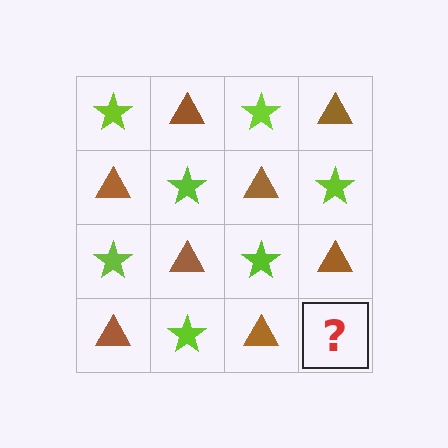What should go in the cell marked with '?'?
The missing cell should contain a lime star.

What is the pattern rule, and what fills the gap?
The rule is that it alternates lime star and brown triangle in a checkerboard pattern. The gap should be filled with a lime star.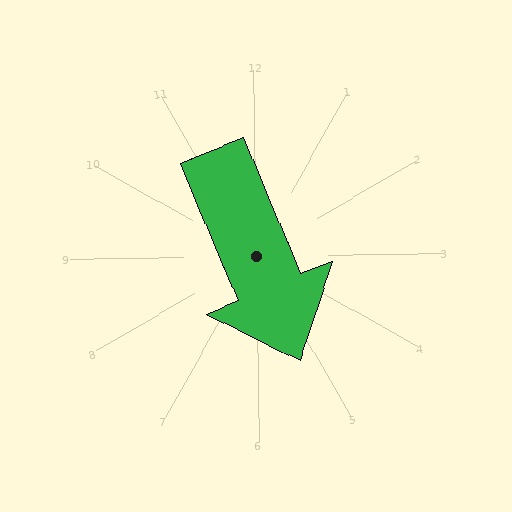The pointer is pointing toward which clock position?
Roughly 5 o'clock.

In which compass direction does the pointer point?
South.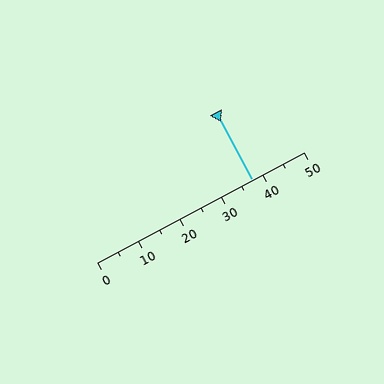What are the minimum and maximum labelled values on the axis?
The axis runs from 0 to 50.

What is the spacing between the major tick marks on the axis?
The major ticks are spaced 10 apart.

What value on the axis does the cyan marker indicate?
The marker indicates approximately 37.5.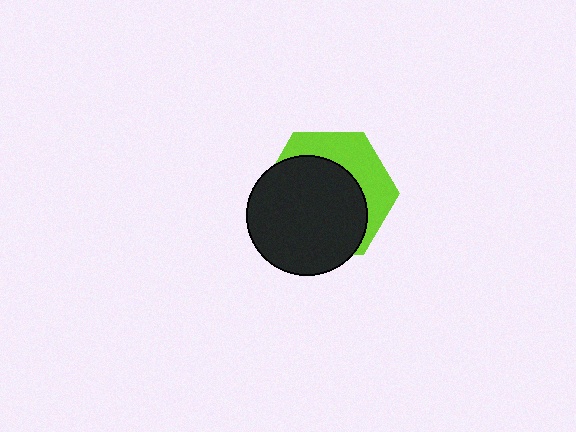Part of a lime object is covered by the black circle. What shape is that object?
It is a hexagon.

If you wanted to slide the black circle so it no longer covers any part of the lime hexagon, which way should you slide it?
Slide it toward the lower-left — that is the most direct way to separate the two shapes.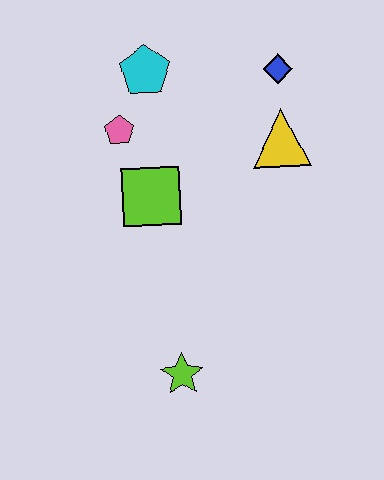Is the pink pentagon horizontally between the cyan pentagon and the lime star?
No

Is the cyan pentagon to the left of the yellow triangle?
Yes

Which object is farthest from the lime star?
The blue diamond is farthest from the lime star.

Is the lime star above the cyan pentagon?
No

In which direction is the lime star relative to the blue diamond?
The lime star is below the blue diamond.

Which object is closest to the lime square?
The pink pentagon is closest to the lime square.